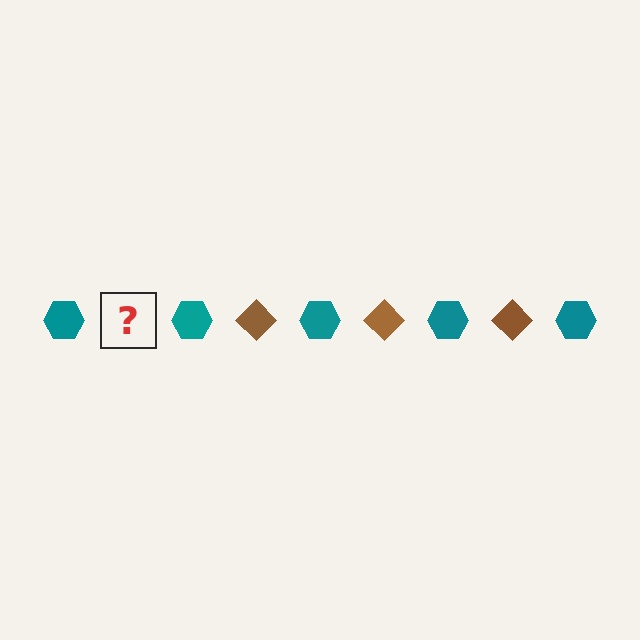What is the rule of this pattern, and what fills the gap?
The rule is that the pattern alternates between teal hexagon and brown diamond. The gap should be filled with a brown diamond.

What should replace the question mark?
The question mark should be replaced with a brown diamond.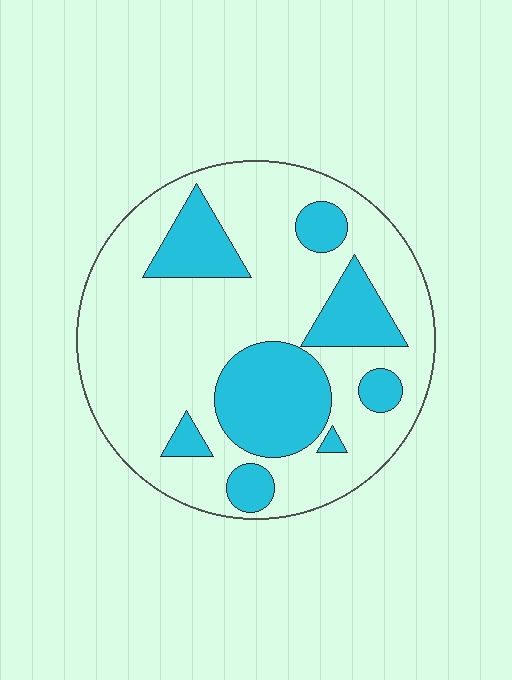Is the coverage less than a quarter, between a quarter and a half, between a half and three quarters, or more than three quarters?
Between a quarter and a half.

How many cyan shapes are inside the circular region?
8.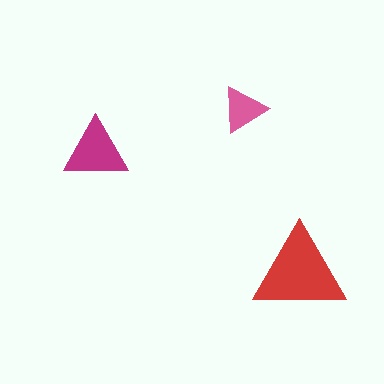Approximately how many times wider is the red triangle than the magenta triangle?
About 1.5 times wider.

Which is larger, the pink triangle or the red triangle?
The red one.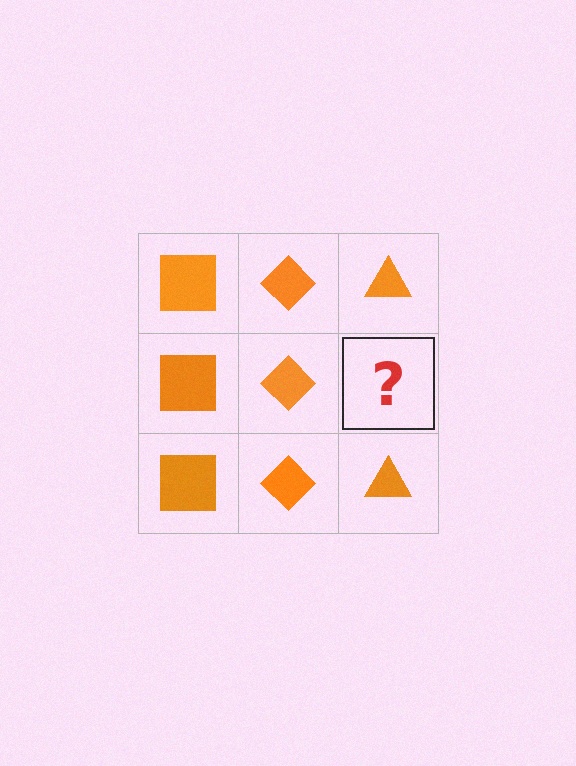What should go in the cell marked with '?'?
The missing cell should contain an orange triangle.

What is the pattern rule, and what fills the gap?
The rule is that each column has a consistent shape. The gap should be filled with an orange triangle.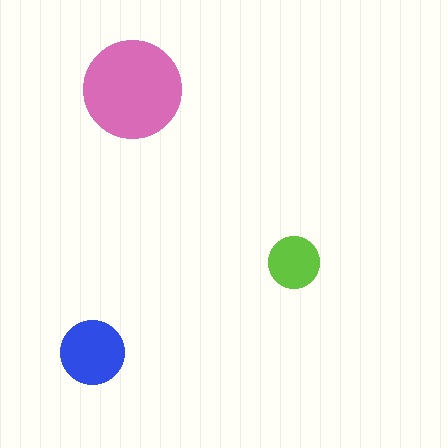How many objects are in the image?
There are 3 objects in the image.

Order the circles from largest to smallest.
the pink one, the blue one, the lime one.